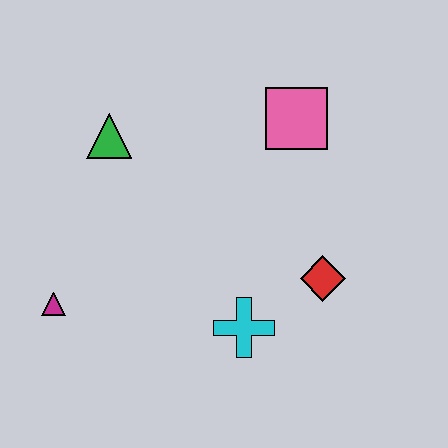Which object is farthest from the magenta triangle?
The pink square is farthest from the magenta triangle.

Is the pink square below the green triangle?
No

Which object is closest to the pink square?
The red diamond is closest to the pink square.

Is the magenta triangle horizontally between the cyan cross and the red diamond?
No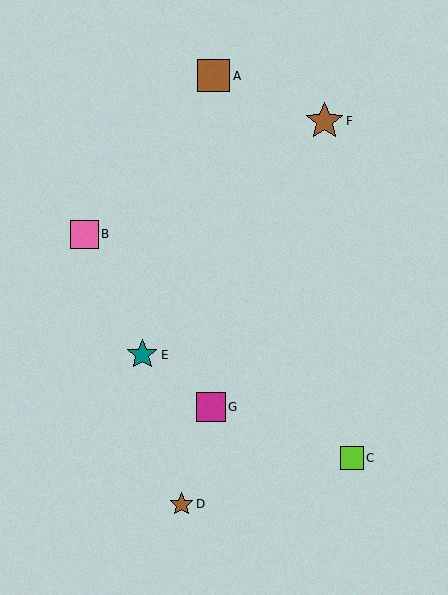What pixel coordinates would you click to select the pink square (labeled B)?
Click at (84, 234) to select the pink square B.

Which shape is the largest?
The brown star (labeled F) is the largest.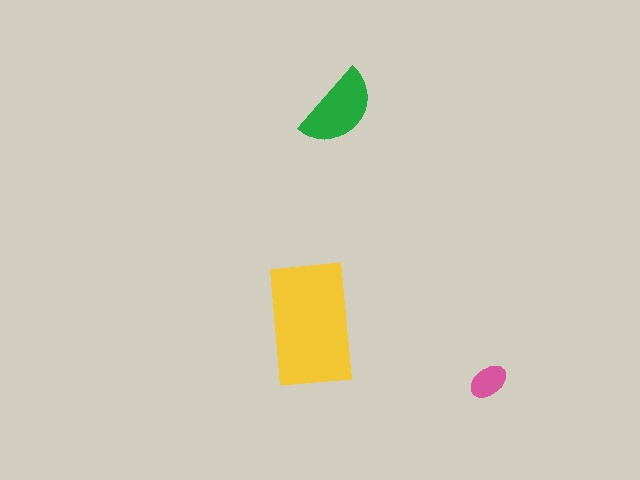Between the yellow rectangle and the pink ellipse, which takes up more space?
The yellow rectangle.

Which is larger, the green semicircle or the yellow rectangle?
The yellow rectangle.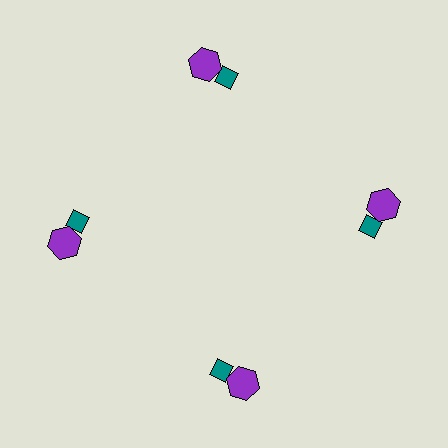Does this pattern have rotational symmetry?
Yes, this pattern has 4-fold rotational symmetry. It looks the same after rotating 90 degrees around the center.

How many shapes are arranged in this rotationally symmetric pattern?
There are 8 shapes, arranged in 4 groups of 2.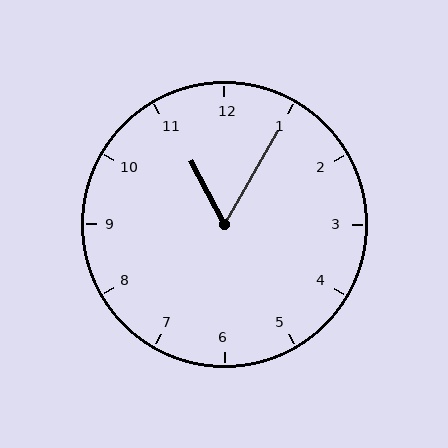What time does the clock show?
11:05.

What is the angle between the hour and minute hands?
Approximately 58 degrees.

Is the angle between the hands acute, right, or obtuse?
It is acute.